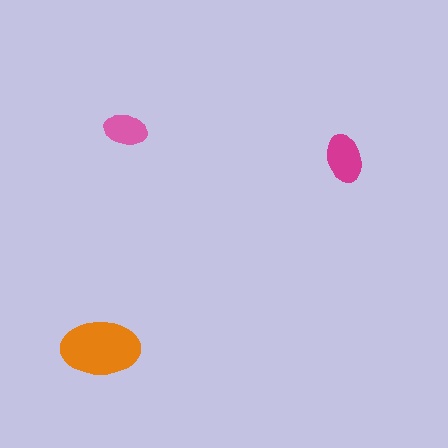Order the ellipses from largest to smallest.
the orange one, the magenta one, the pink one.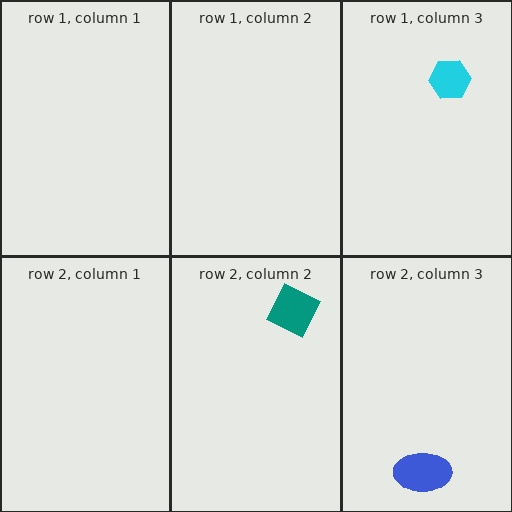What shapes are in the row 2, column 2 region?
The teal diamond.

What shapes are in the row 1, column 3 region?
The cyan hexagon.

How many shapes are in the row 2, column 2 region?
1.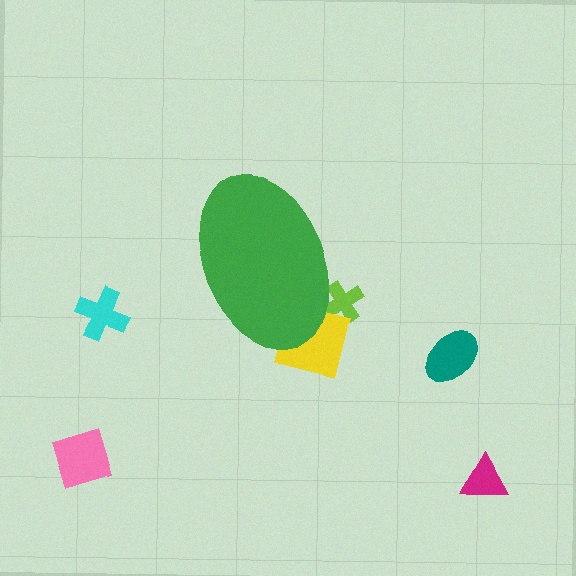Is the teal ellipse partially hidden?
No, the teal ellipse is fully visible.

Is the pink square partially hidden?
No, the pink square is fully visible.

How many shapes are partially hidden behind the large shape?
2 shapes are partially hidden.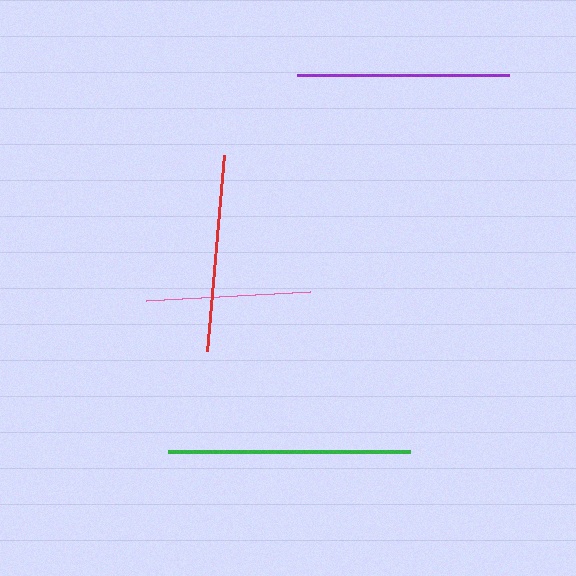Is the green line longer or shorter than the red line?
The green line is longer than the red line.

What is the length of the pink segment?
The pink segment is approximately 165 pixels long.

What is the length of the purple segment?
The purple segment is approximately 212 pixels long.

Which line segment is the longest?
The green line is the longest at approximately 242 pixels.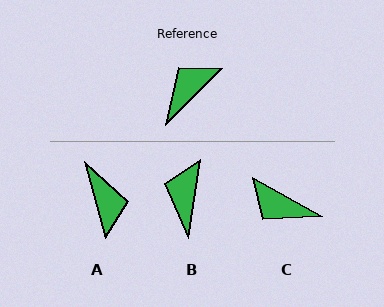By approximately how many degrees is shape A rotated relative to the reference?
Approximately 120 degrees clockwise.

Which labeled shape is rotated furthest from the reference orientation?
A, about 120 degrees away.